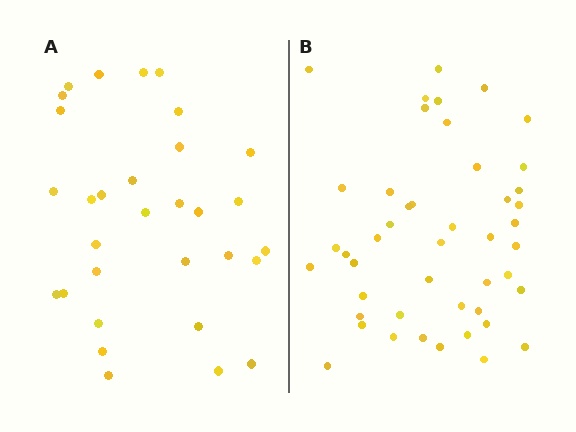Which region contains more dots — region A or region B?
Region B (the right region) has more dots.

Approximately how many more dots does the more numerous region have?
Region B has approximately 15 more dots than region A.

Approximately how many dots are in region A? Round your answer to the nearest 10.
About 30 dots. (The exact count is 31, which rounds to 30.)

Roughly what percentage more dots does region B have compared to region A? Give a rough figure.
About 50% more.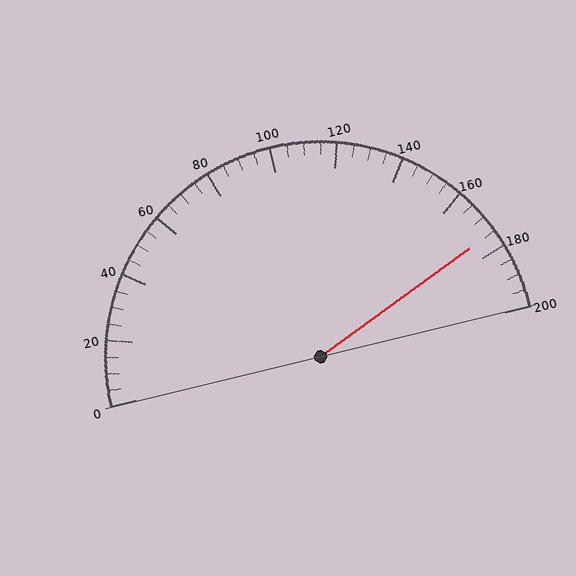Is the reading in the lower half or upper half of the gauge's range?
The reading is in the upper half of the range (0 to 200).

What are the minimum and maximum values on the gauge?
The gauge ranges from 0 to 200.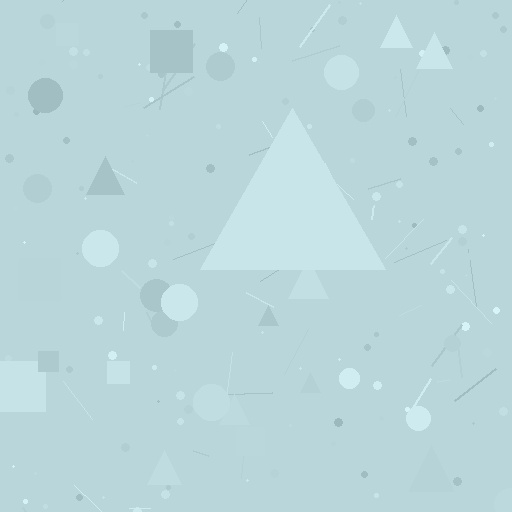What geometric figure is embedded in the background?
A triangle is embedded in the background.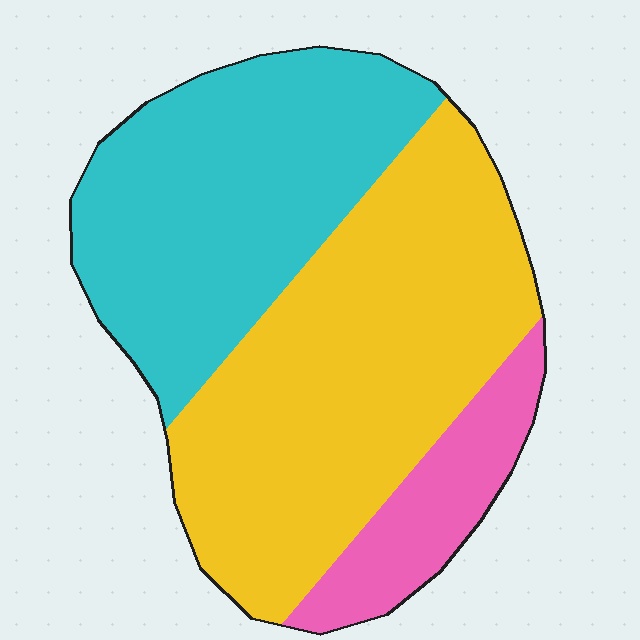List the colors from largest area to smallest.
From largest to smallest: yellow, cyan, pink.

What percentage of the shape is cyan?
Cyan covers 38% of the shape.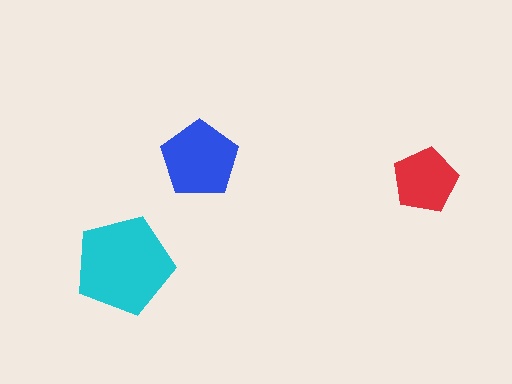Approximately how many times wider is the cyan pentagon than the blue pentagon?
About 1.5 times wider.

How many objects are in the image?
There are 3 objects in the image.